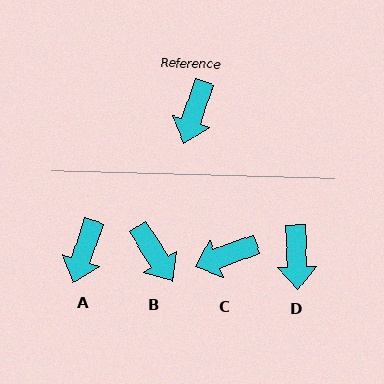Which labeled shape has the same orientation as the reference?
A.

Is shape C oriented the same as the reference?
No, it is off by about 51 degrees.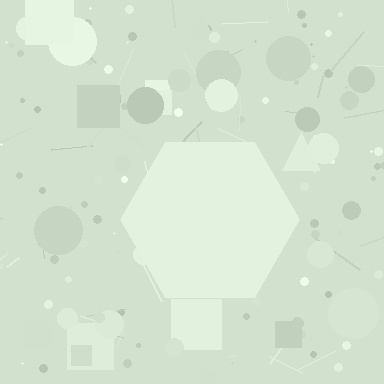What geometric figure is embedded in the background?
A hexagon is embedded in the background.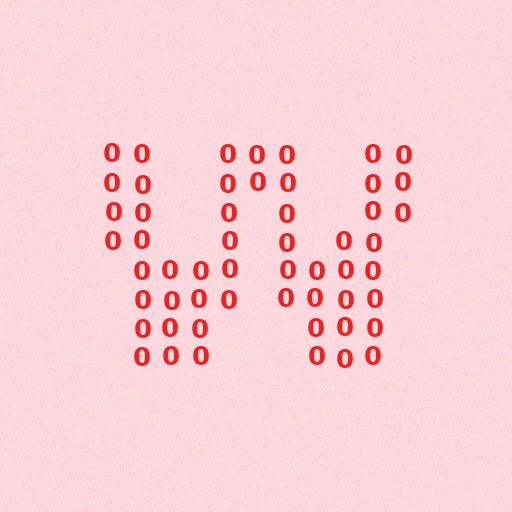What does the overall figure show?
The overall figure shows the letter W.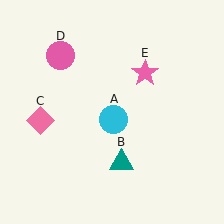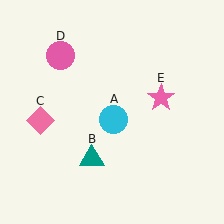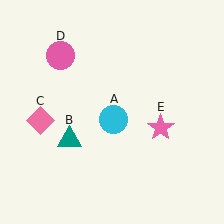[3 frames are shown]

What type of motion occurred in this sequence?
The teal triangle (object B), pink star (object E) rotated clockwise around the center of the scene.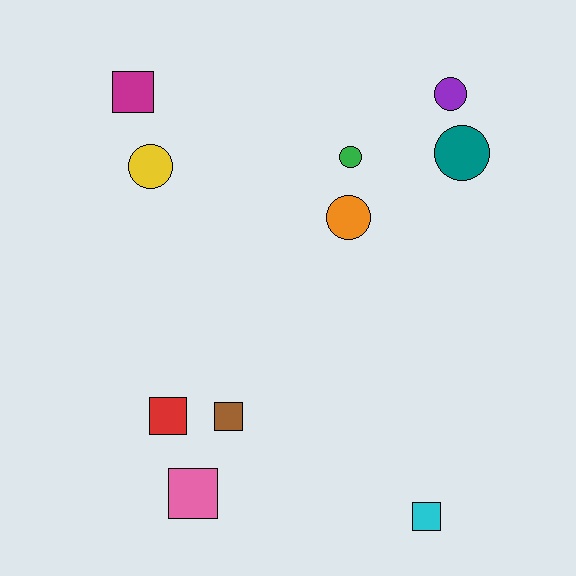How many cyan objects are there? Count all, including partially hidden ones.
There is 1 cyan object.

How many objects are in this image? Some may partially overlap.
There are 10 objects.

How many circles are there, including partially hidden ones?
There are 5 circles.